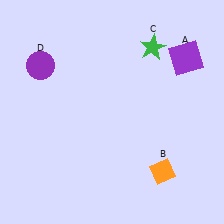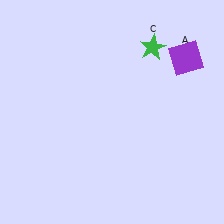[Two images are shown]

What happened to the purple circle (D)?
The purple circle (D) was removed in Image 2. It was in the top-left area of Image 1.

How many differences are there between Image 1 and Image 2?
There are 2 differences between the two images.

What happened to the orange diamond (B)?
The orange diamond (B) was removed in Image 2. It was in the bottom-right area of Image 1.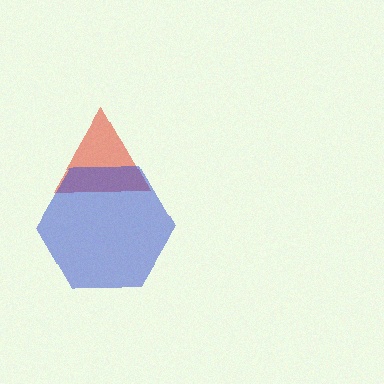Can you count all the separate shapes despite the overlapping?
Yes, there are 2 separate shapes.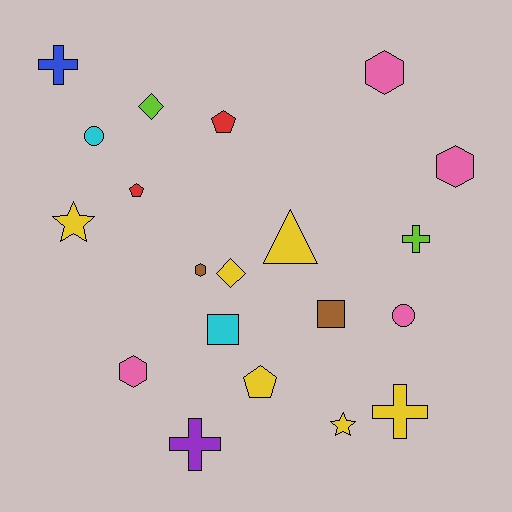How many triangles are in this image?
There is 1 triangle.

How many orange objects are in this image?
There are no orange objects.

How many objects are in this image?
There are 20 objects.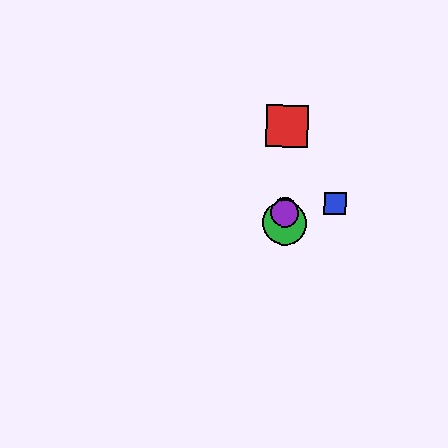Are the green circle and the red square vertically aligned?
Yes, both are at x≈285.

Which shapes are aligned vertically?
The red square, the green circle, the yellow circle, the purple circle are aligned vertically.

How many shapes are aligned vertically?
4 shapes (the red square, the green circle, the yellow circle, the purple circle) are aligned vertically.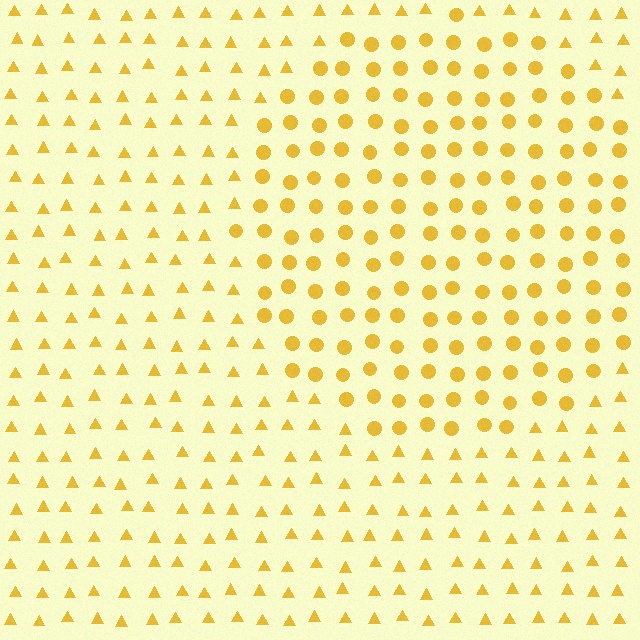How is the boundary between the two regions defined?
The boundary is defined by a change in element shape: circles inside vs. triangles outside. All elements share the same color and spacing.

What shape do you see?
I see a circle.